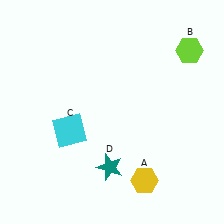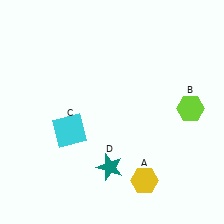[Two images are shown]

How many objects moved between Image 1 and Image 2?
1 object moved between the two images.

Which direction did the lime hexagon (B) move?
The lime hexagon (B) moved down.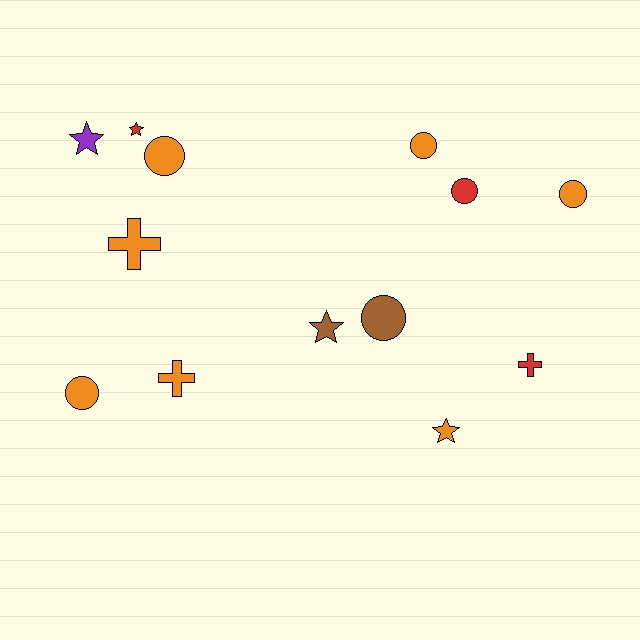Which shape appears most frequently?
Circle, with 6 objects.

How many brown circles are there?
There is 1 brown circle.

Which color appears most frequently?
Orange, with 7 objects.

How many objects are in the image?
There are 13 objects.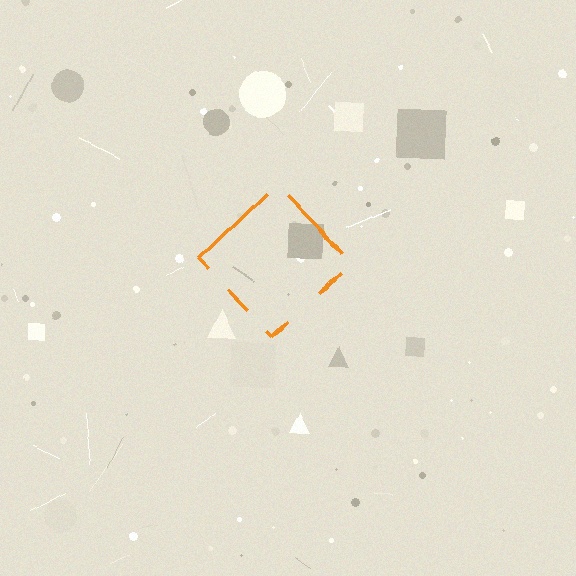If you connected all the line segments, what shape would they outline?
They would outline a diamond.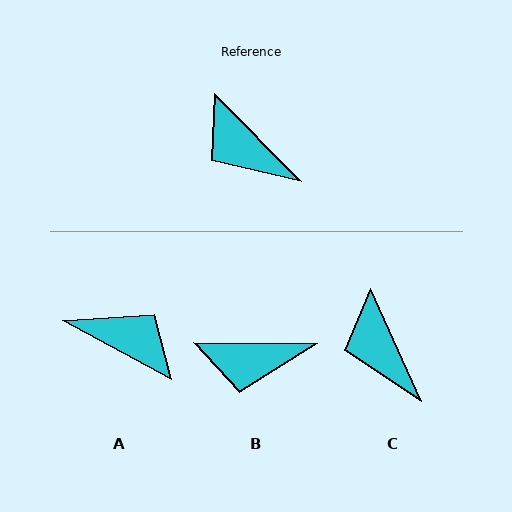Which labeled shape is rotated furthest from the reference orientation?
A, about 163 degrees away.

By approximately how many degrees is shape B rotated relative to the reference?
Approximately 45 degrees counter-clockwise.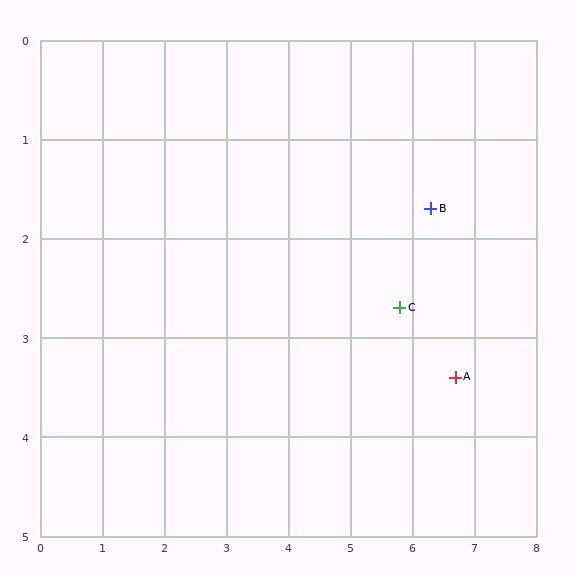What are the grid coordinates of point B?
Point B is at approximately (6.3, 1.7).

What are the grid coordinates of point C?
Point C is at approximately (5.8, 2.7).